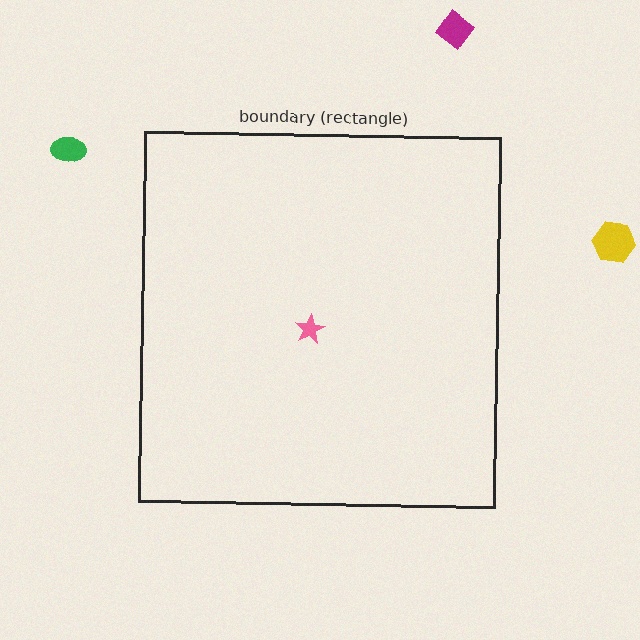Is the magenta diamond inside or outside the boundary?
Outside.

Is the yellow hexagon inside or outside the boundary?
Outside.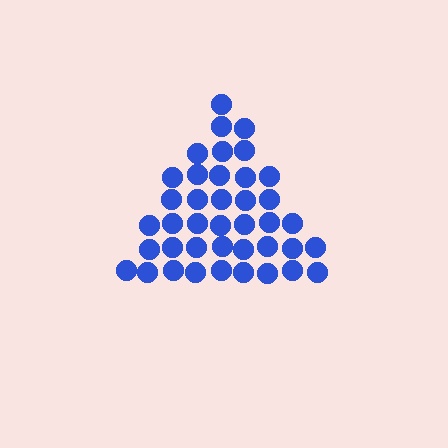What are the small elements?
The small elements are circles.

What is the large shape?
The large shape is a triangle.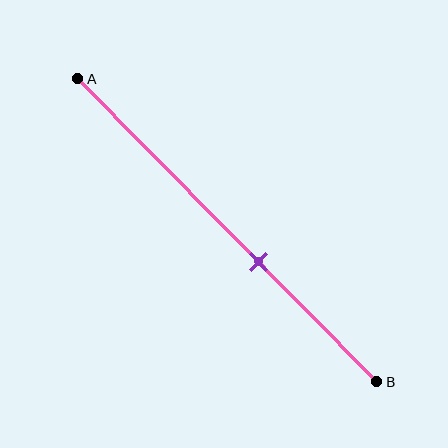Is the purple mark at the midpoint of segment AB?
No, the mark is at about 60% from A, not at the 50% midpoint.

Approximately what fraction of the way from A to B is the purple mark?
The purple mark is approximately 60% of the way from A to B.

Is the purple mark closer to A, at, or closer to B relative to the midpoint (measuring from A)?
The purple mark is closer to point B than the midpoint of segment AB.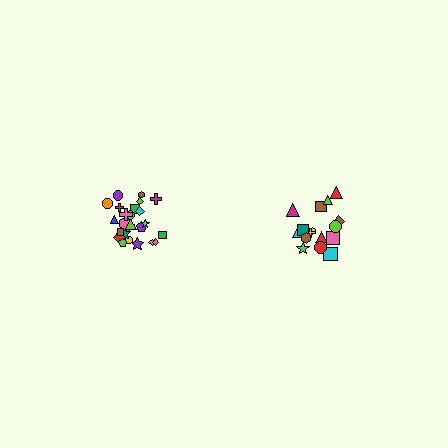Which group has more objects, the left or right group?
The left group.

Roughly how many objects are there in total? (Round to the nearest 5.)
Roughly 45 objects in total.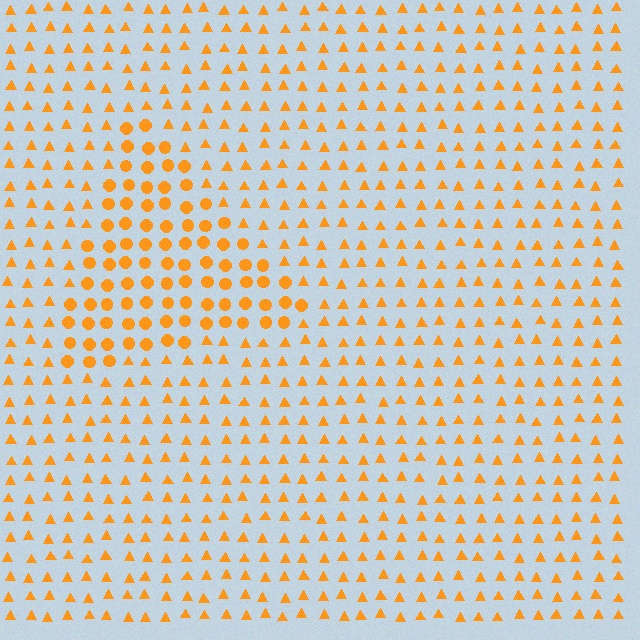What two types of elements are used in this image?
The image uses circles inside the triangle region and triangles outside it.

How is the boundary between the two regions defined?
The boundary is defined by a change in element shape: circles inside vs. triangles outside. All elements share the same color and spacing.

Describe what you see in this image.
The image is filled with small orange elements arranged in a uniform grid. A triangle-shaped region contains circles, while the surrounding area contains triangles. The boundary is defined purely by the change in element shape.